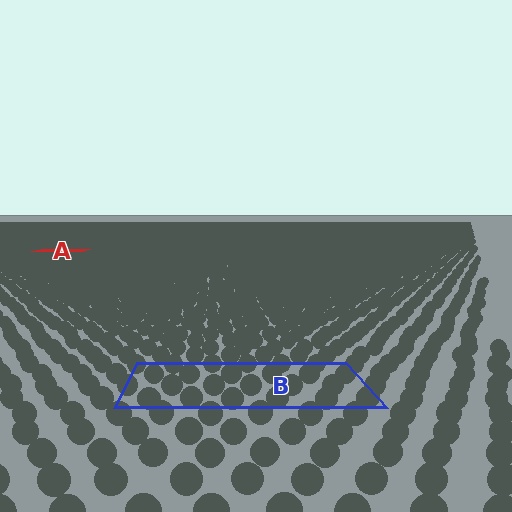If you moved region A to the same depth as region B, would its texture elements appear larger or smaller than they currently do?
They would appear larger. At a closer depth, the same texture elements are projected at a bigger on-screen size.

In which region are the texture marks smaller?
The texture marks are smaller in region A, because it is farther away.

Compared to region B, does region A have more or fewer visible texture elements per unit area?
Region A has more texture elements per unit area — they are packed more densely because it is farther away.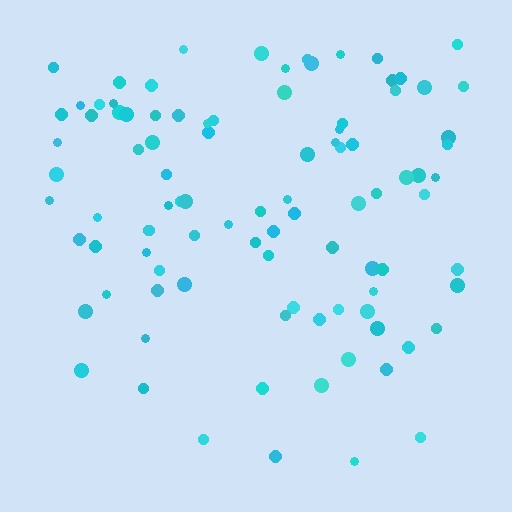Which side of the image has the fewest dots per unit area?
The bottom.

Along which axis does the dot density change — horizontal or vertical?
Vertical.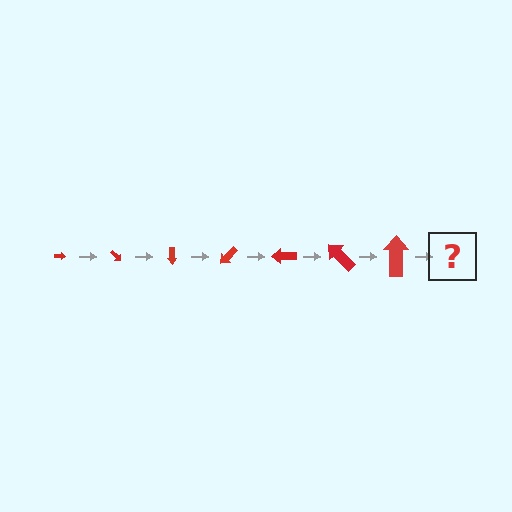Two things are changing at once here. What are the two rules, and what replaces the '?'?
The two rules are that the arrow grows larger each step and it rotates 45 degrees each step. The '?' should be an arrow, larger than the previous one and rotated 315 degrees from the start.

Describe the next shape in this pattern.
It should be an arrow, larger than the previous one and rotated 315 degrees from the start.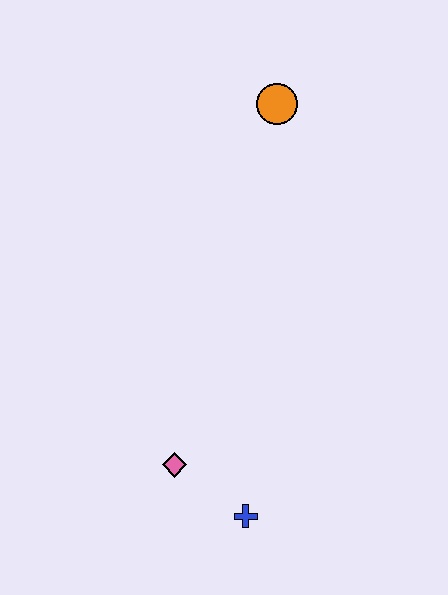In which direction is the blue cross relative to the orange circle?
The blue cross is below the orange circle.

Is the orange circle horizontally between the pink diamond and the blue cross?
No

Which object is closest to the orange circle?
The pink diamond is closest to the orange circle.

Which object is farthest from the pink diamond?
The orange circle is farthest from the pink diamond.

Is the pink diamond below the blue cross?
No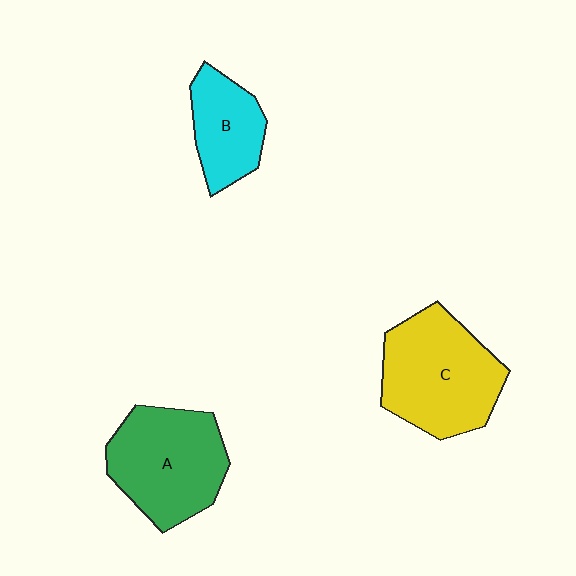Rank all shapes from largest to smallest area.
From largest to smallest: C (yellow), A (green), B (cyan).